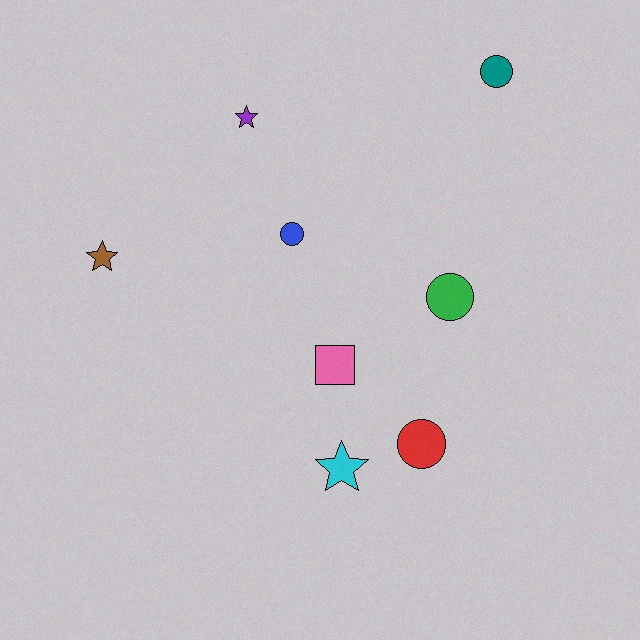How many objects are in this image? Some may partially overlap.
There are 8 objects.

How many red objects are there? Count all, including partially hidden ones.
There is 1 red object.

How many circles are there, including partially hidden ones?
There are 4 circles.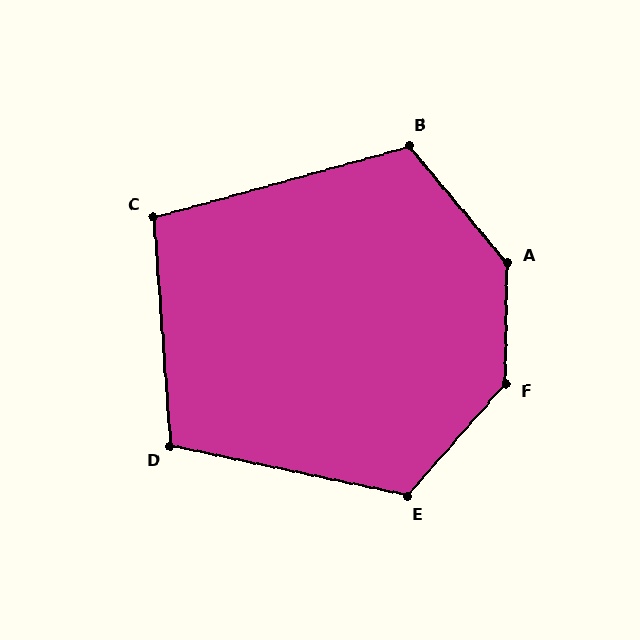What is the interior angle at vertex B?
Approximately 114 degrees (obtuse).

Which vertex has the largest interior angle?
F, at approximately 140 degrees.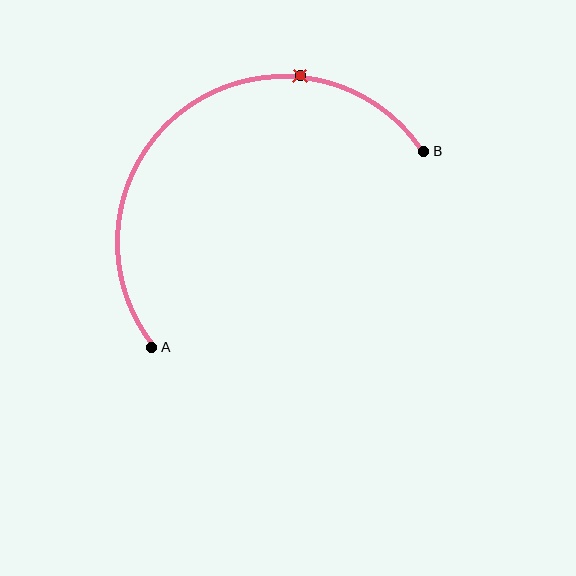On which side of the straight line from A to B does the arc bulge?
The arc bulges above and to the left of the straight line connecting A and B.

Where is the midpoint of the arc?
The arc midpoint is the point on the curve farthest from the straight line joining A and B. It sits above and to the left of that line.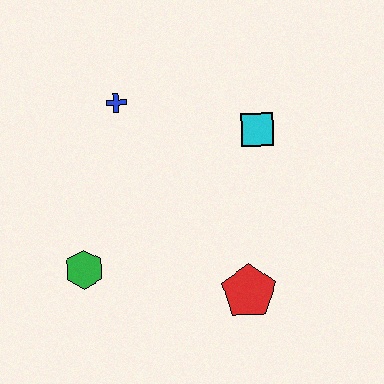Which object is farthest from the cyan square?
The green hexagon is farthest from the cyan square.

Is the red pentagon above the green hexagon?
No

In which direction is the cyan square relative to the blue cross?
The cyan square is to the right of the blue cross.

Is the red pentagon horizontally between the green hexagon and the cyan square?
Yes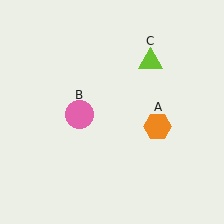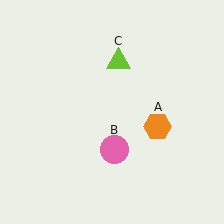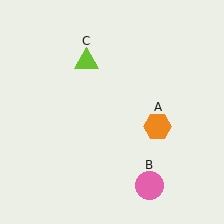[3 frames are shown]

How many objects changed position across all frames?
2 objects changed position: pink circle (object B), lime triangle (object C).